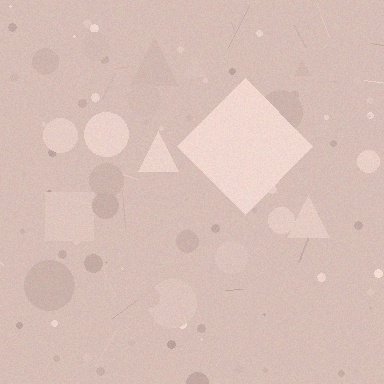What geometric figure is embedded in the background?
A diamond is embedded in the background.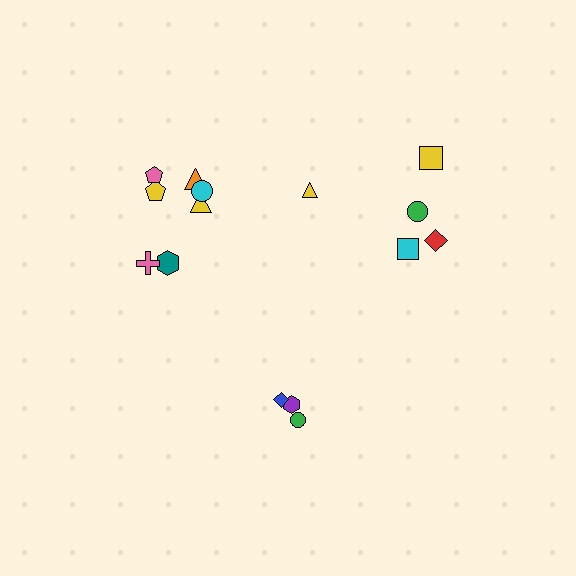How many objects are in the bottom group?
There are 3 objects.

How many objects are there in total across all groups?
There are 15 objects.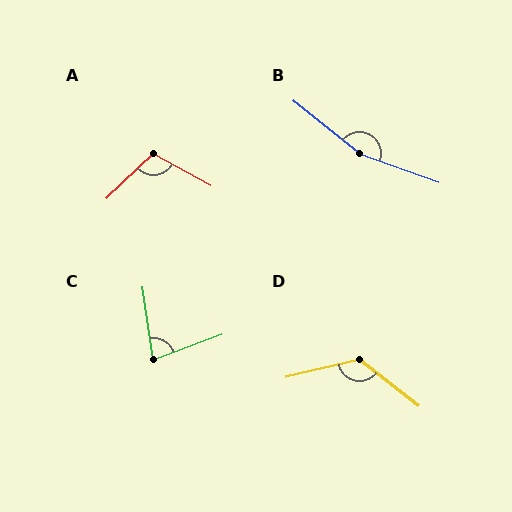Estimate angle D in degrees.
Approximately 129 degrees.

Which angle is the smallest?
C, at approximately 78 degrees.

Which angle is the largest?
B, at approximately 161 degrees.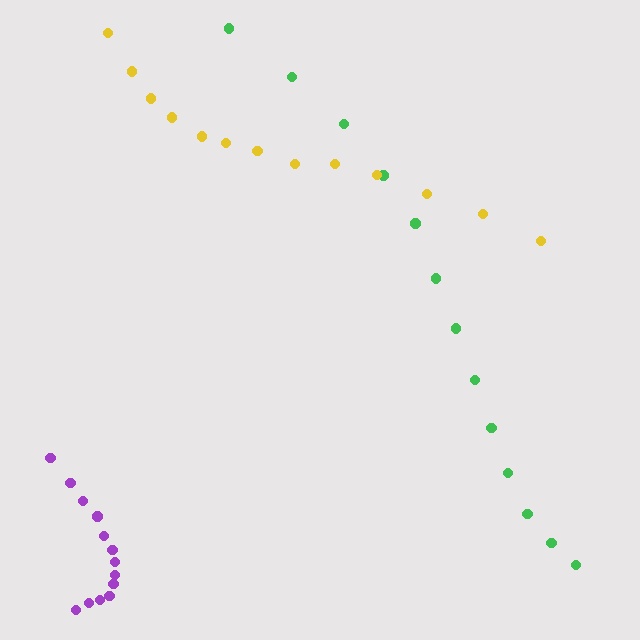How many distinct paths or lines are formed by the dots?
There are 3 distinct paths.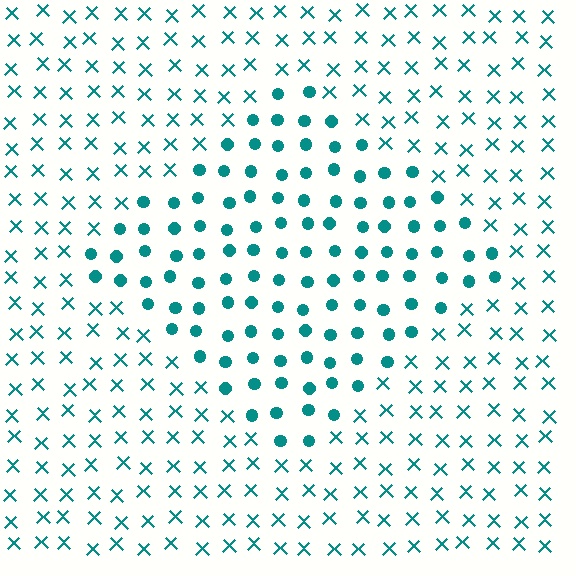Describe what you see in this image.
The image is filled with small teal elements arranged in a uniform grid. A diamond-shaped region contains circles, while the surrounding area contains X marks. The boundary is defined purely by the change in element shape.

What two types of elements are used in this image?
The image uses circles inside the diamond region and X marks outside it.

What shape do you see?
I see a diamond.